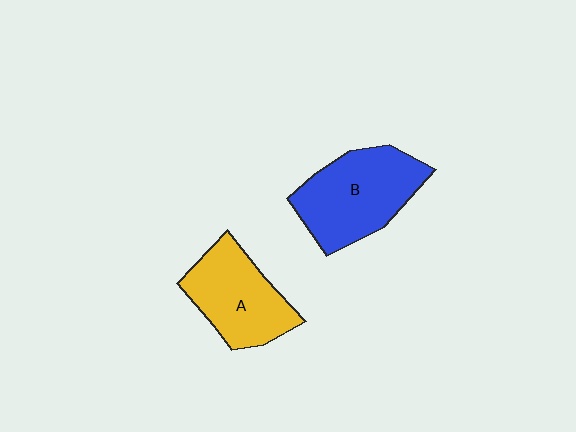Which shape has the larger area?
Shape B (blue).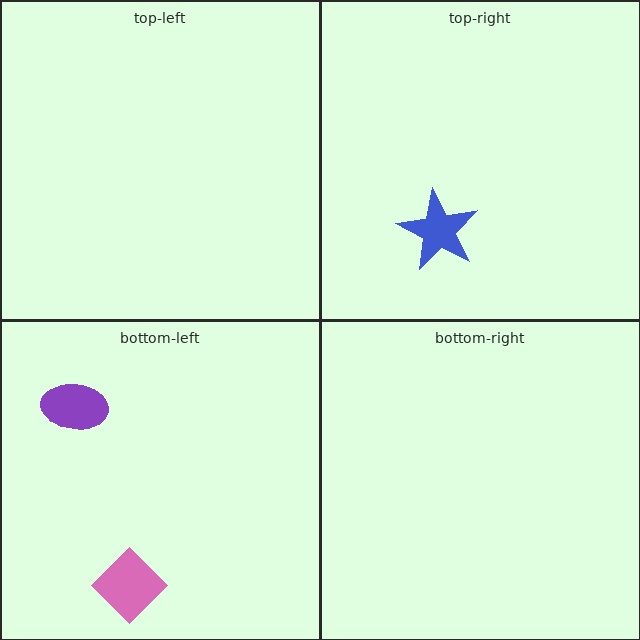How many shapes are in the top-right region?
1.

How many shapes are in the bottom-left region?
2.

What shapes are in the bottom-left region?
The purple ellipse, the pink diamond.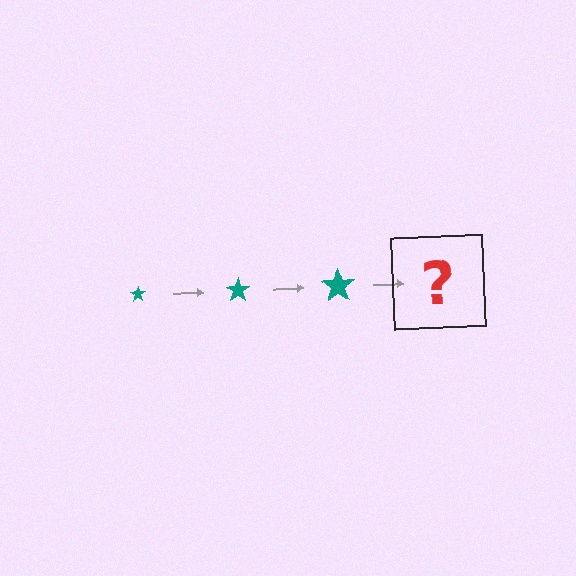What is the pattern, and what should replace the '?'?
The pattern is that the star gets progressively larger each step. The '?' should be a teal star, larger than the previous one.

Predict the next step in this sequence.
The next step is a teal star, larger than the previous one.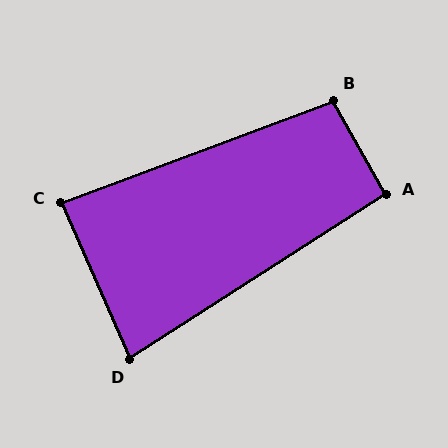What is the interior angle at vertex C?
Approximately 87 degrees (approximately right).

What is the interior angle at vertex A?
Approximately 93 degrees (approximately right).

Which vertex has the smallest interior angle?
D, at approximately 81 degrees.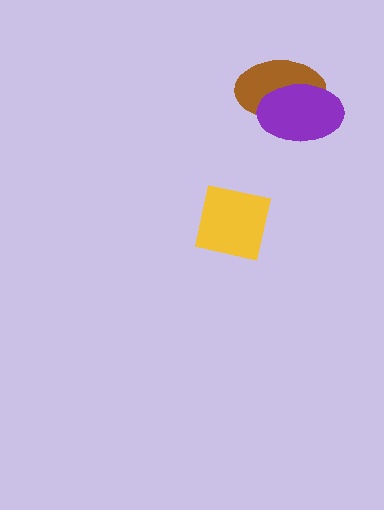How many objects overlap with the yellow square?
0 objects overlap with the yellow square.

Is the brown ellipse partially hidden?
Yes, it is partially covered by another shape.